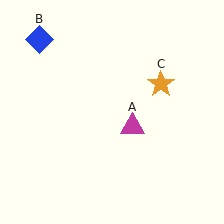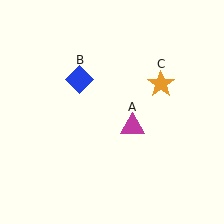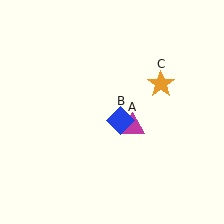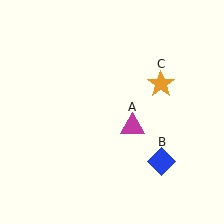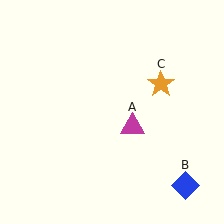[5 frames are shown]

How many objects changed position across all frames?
1 object changed position: blue diamond (object B).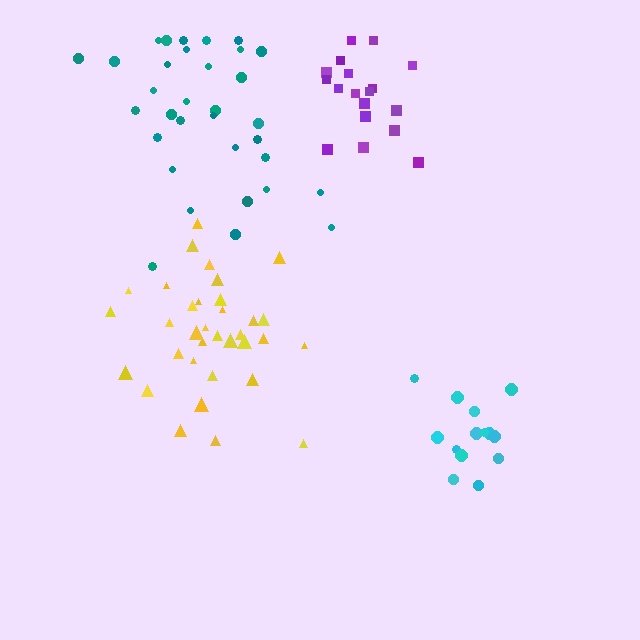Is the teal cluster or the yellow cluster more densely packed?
Teal.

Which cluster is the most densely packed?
Cyan.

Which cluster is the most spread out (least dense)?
Yellow.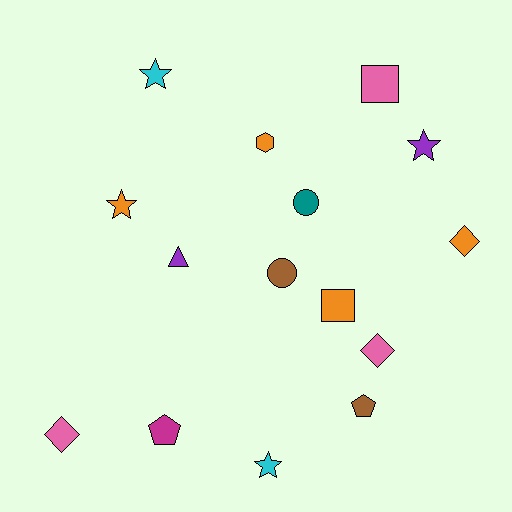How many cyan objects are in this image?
There are 2 cyan objects.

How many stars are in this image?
There are 4 stars.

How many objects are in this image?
There are 15 objects.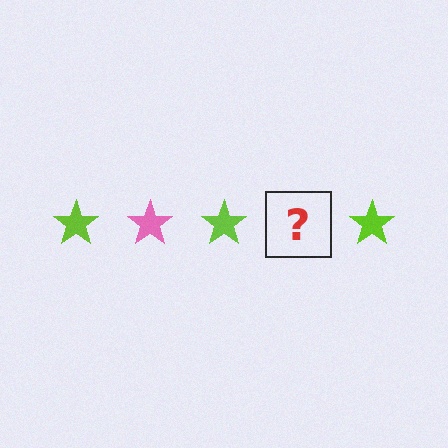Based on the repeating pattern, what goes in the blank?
The blank should be a pink star.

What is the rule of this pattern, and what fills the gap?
The rule is that the pattern cycles through lime, pink stars. The gap should be filled with a pink star.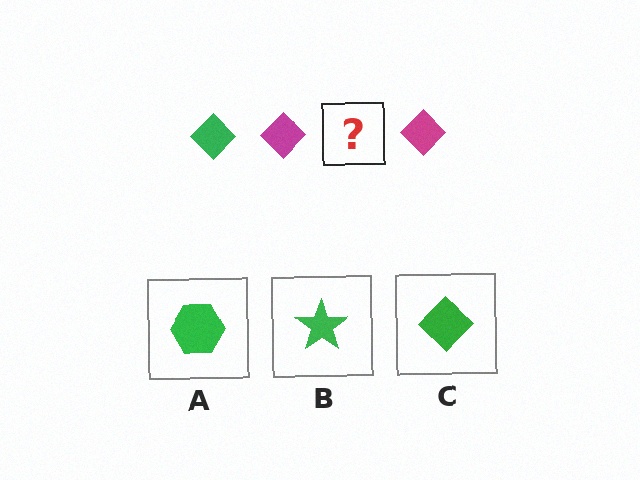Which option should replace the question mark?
Option C.